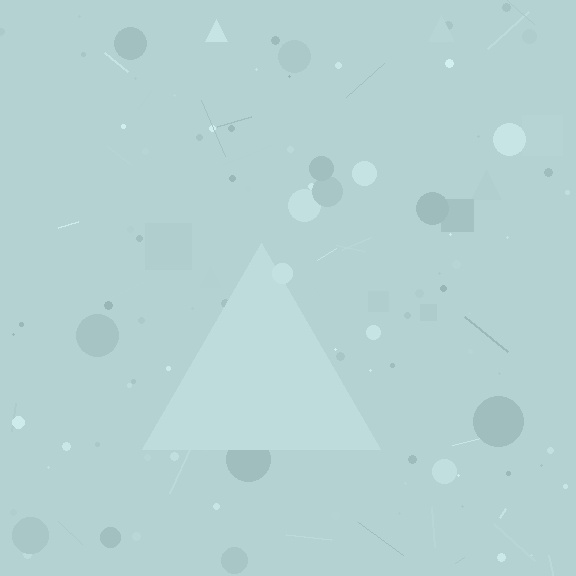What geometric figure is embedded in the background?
A triangle is embedded in the background.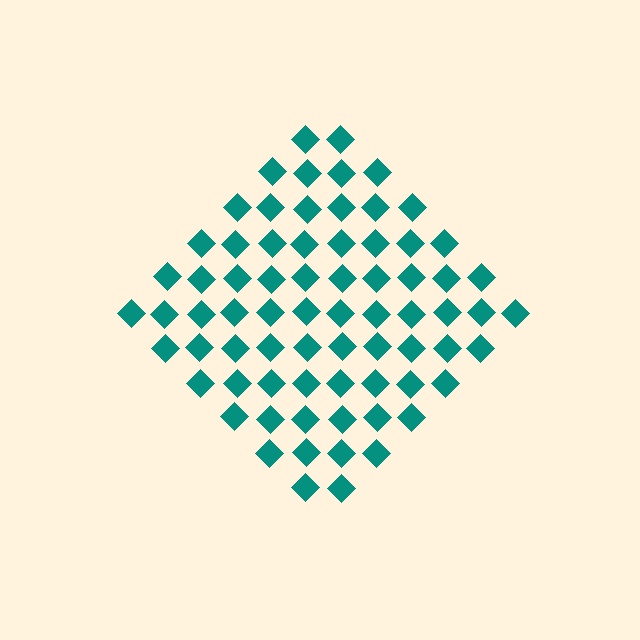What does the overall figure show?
The overall figure shows a diamond.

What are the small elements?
The small elements are diamonds.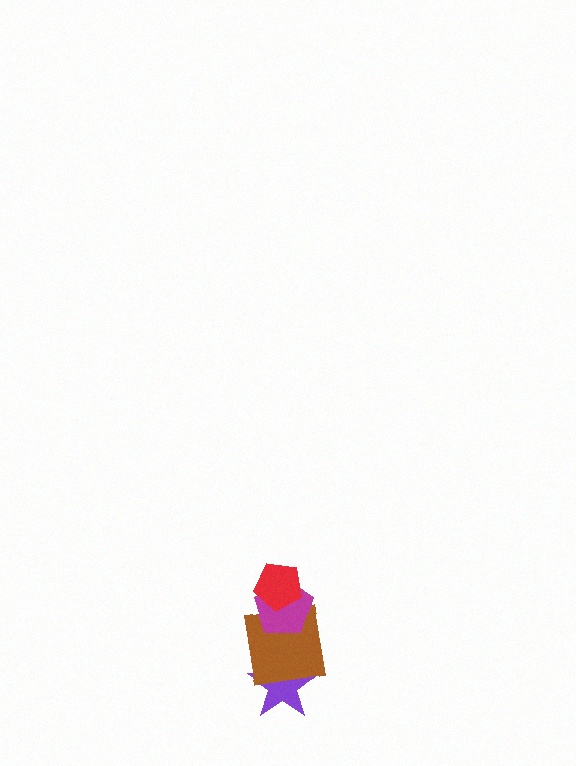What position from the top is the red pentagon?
The red pentagon is 1st from the top.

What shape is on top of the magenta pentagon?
The red pentagon is on top of the magenta pentagon.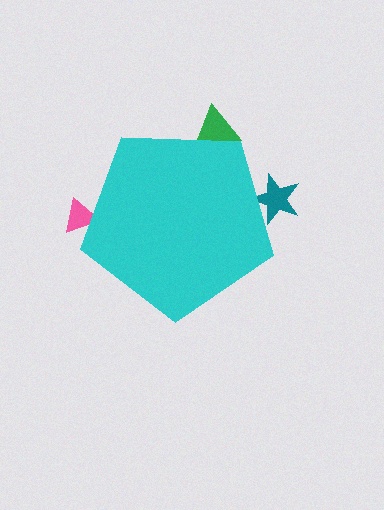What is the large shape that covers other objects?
A cyan pentagon.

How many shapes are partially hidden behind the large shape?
3 shapes are partially hidden.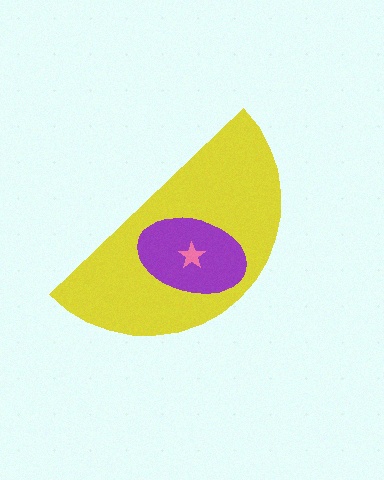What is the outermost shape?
The yellow semicircle.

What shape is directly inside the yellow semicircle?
The purple ellipse.